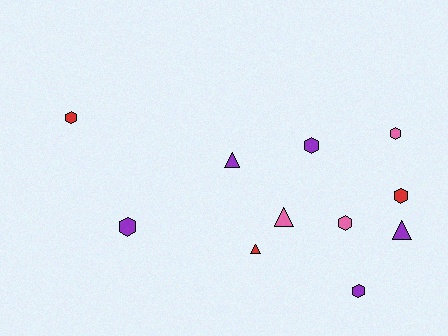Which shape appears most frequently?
Hexagon, with 7 objects.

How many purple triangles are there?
There are 2 purple triangles.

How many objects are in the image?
There are 11 objects.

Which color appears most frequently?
Purple, with 5 objects.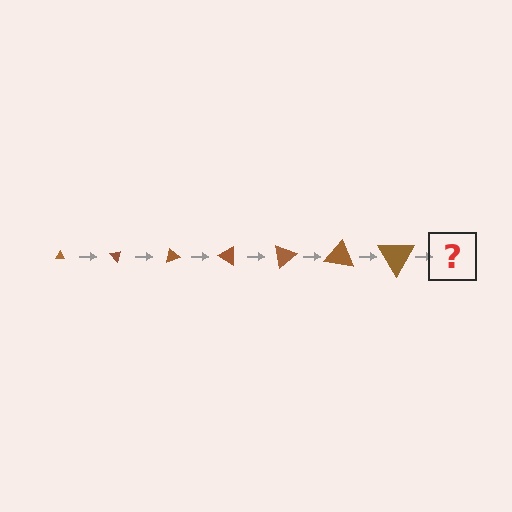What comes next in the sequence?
The next element should be a triangle, larger than the previous one and rotated 350 degrees from the start.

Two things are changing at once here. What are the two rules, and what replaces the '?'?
The two rules are that the triangle grows larger each step and it rotates 50 degrees each step. The '?' should be a triangle, larger than the previous one and rotated 350 degrees from the start.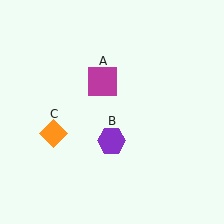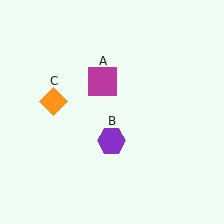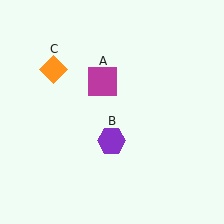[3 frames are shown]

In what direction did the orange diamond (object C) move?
The orange diamond (object C) moved up.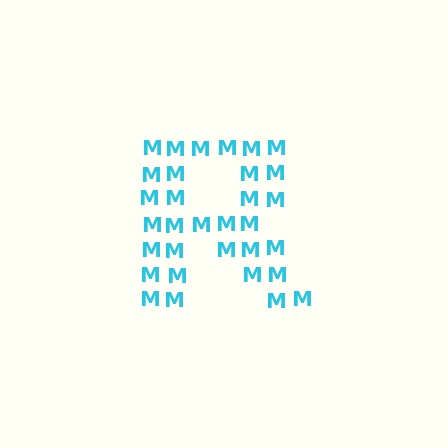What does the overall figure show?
The overall figure shows the letter R.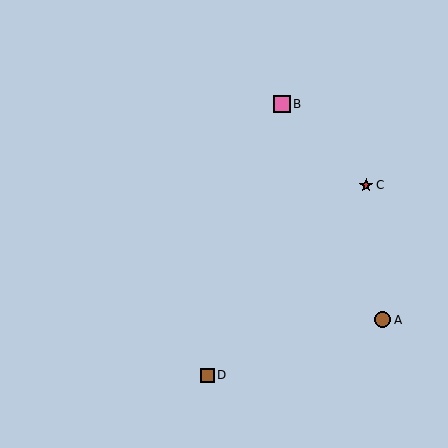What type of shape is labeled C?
Shape C is a red star.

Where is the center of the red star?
The center of the red star is at (366, 185).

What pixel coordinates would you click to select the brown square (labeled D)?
Click at (207, 375) to select the brown square D.